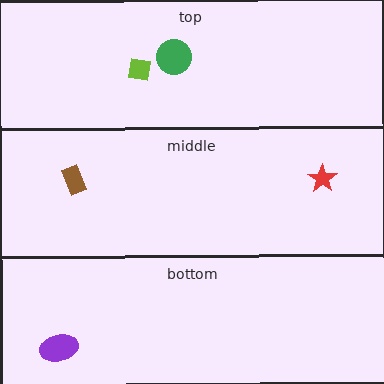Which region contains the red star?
The middle region.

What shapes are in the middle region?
The brown rectangle, the red star.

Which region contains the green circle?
The top region.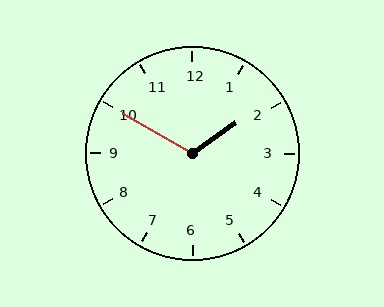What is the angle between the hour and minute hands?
Approximately 115 degrees.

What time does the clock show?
1:50.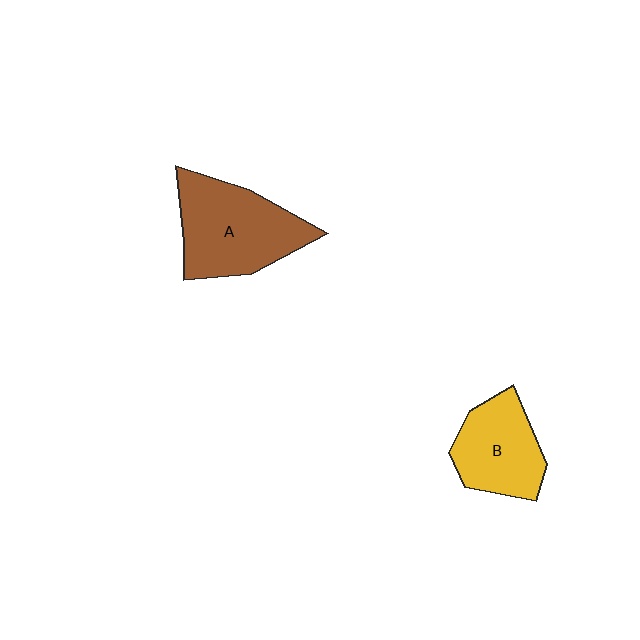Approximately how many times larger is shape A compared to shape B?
Approximately 1.4 times.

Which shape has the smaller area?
Shape B (yellow).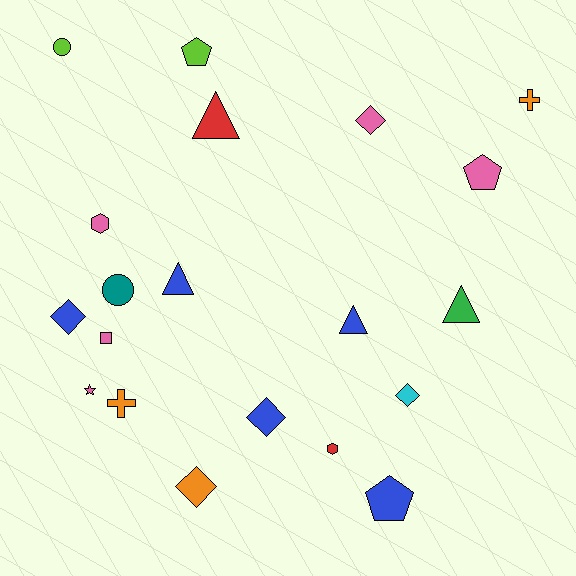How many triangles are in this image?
There are 4 triangles.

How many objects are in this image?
There are 20 objects.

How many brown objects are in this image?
There are no brown objects.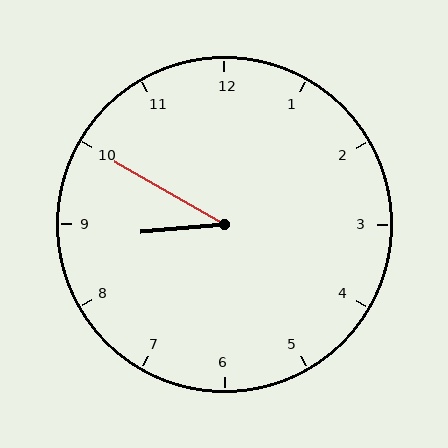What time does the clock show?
8:50.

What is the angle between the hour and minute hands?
Approximately 35 degrees.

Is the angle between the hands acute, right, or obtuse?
It is acute.